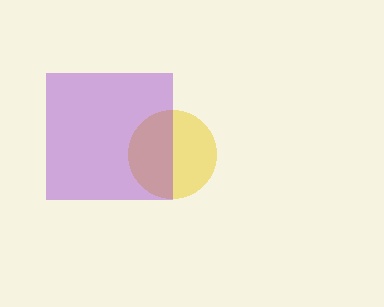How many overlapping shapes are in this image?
There are 2 overlapping shapes in the image.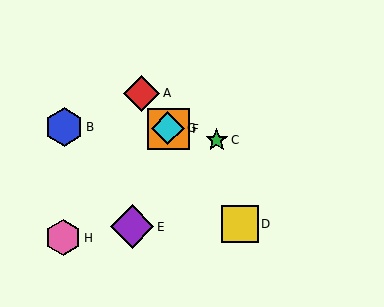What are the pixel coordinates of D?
Object D is at (240, 224).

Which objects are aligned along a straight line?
Objects A, D, F, G are aligned along a straight line.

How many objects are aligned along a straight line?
4 objects (A, D, F, G) are aligned along a straight line.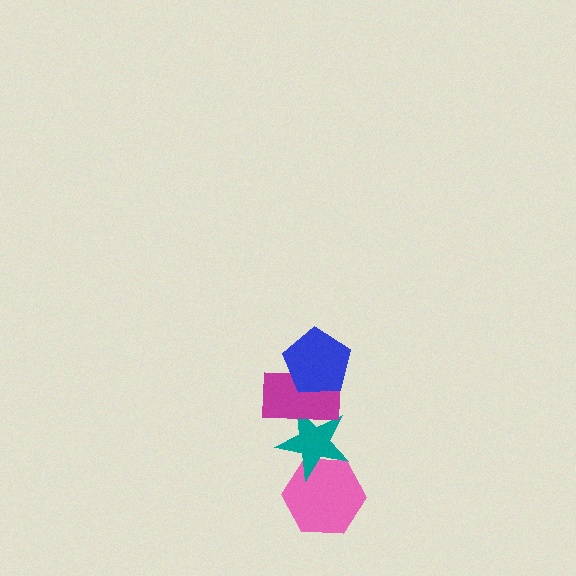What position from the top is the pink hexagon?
The pink hexagon is 4th from the top.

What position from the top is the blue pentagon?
The blue pentagon is 1st from the top.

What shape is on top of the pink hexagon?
The teal star is on top of the pink hexagon.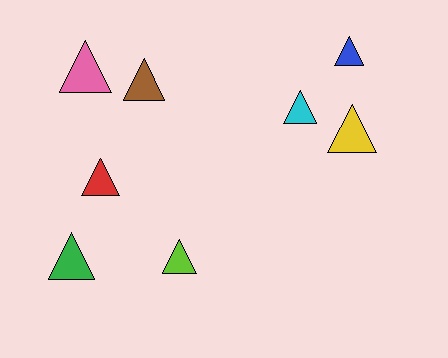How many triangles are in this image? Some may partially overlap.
There are 8 triangles.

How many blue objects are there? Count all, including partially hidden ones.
There is 1 blue object.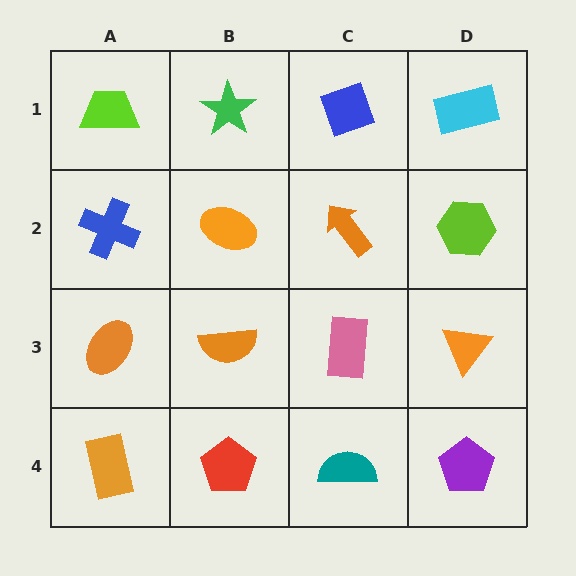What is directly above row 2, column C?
A blue diamond.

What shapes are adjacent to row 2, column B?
A green star (row 1, column B), an orange semicircle (row 3, column B), a blue cross (row 2, column A), an orange arrow (row 2, column C).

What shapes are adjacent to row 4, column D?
An orange triangle (row 3, column D), a teal semicircle (row 4, column C).